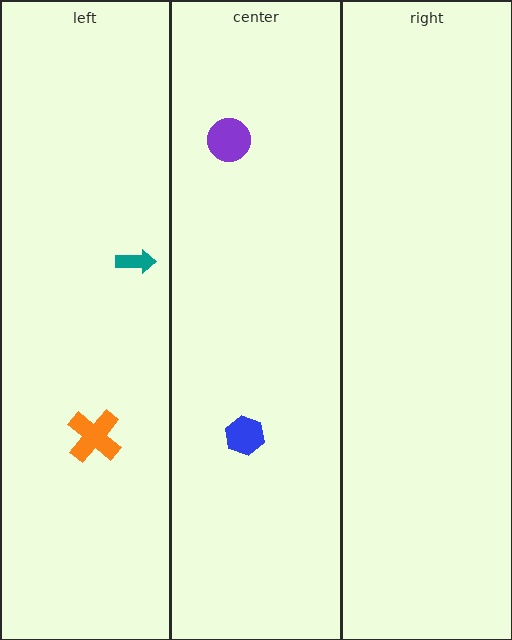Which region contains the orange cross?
The left region.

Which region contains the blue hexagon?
The center region.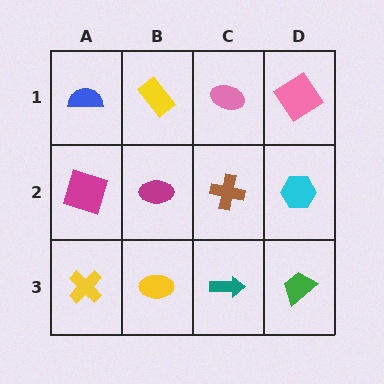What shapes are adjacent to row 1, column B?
A magenta ellipse (row 2, column B), a blue semicircle (row 1, column A), a pink ellipse (row 1, column C).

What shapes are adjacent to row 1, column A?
A magenta square (row 2, column A), a yellow rectangle (row 1, column B).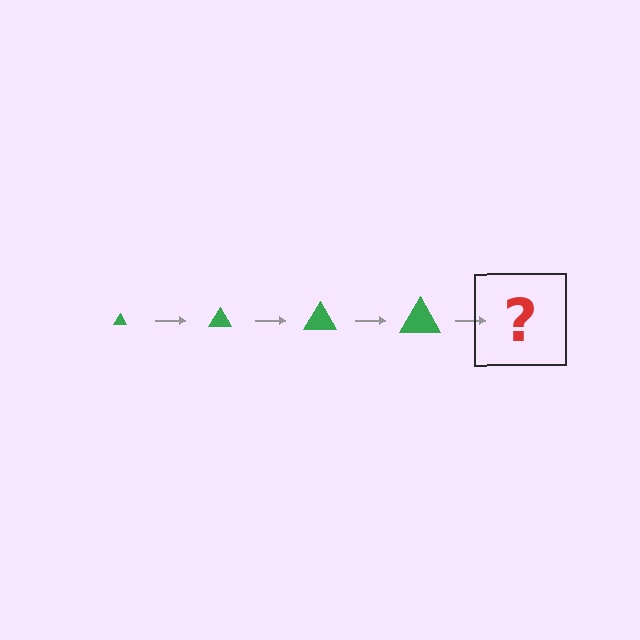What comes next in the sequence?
The next element should be a green triangle, larger than the previous one.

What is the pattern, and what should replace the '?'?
The pattern is that the triangle gets progressively larger each step. The '?' should be a green triangle, larger than the previous one.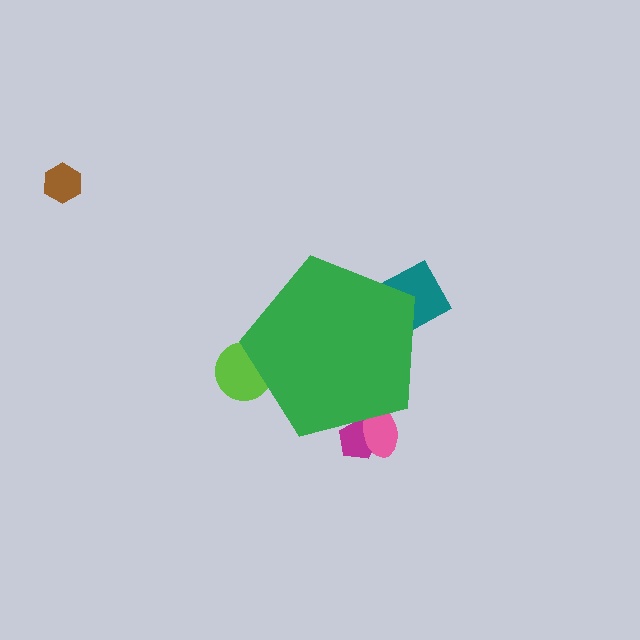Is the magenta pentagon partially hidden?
Yes, the magenta pentagon is partially hidden behind the green pentagon.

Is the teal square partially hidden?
Yes, the teal square is partially hidden behind the green pentagon.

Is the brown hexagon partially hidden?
No, the brown hexagon is fully visible.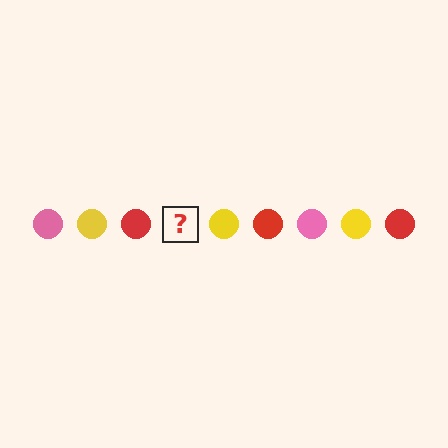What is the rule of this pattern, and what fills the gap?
The rule is that the pattern cycles through pink, yellow, red circles. The gap should be filled with a pink circle.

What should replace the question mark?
The question mark should be replaced with a pink circle.